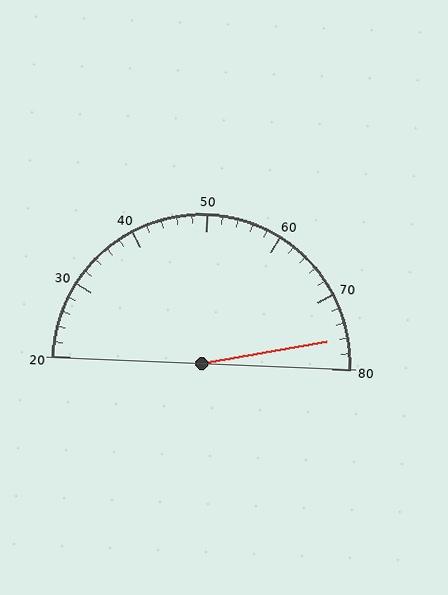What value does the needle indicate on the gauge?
The needle indicates approximately 76.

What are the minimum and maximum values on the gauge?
The gauge ranges from 20 to 80.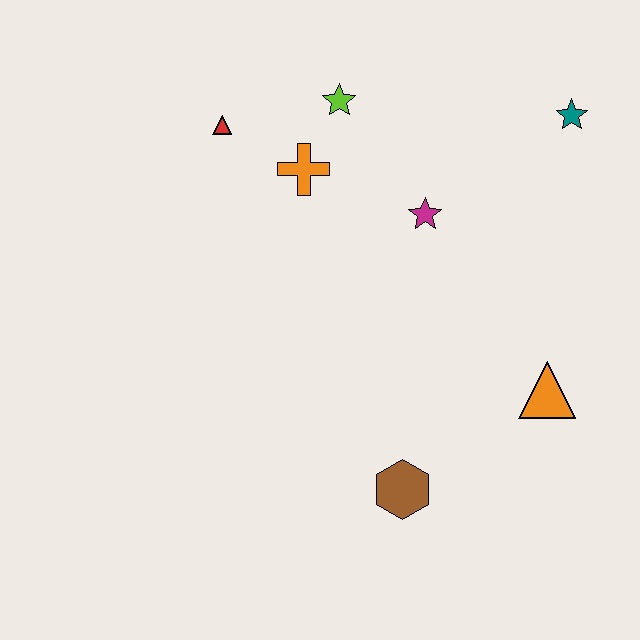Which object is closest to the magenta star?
The orange cross is closest to the magenta star.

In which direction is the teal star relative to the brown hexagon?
The teal star is above the brown hexagon.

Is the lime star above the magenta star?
Yes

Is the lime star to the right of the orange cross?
Yes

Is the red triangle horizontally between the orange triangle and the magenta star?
No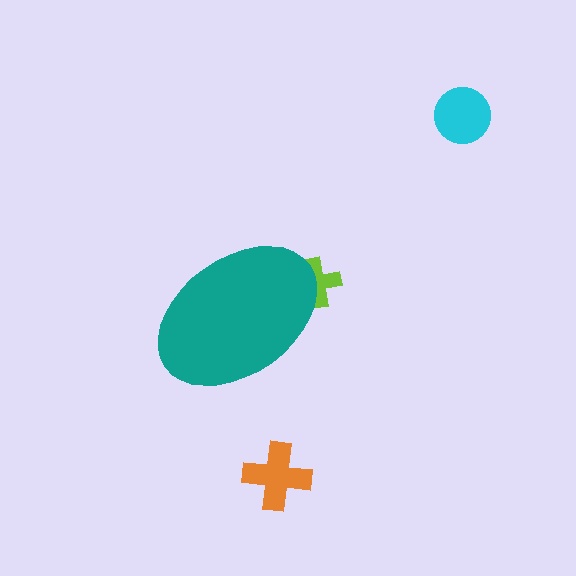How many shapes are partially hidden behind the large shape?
1 shape is partially hidden.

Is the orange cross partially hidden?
No, the orange cross is fully visible.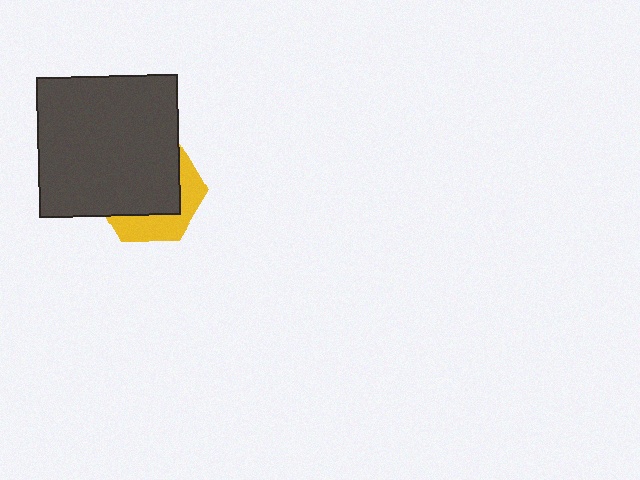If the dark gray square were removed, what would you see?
You would see the complete yellow hexagon.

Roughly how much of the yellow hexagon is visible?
A small part of it is visible (roughly 35%).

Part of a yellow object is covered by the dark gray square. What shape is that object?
It is a hexagon.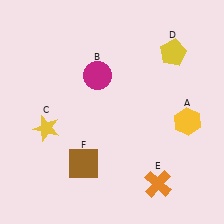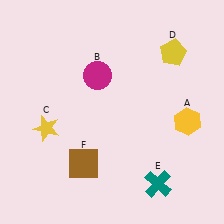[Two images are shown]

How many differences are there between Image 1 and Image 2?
There is 1 difference between the two images.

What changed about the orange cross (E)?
In Image 1, E is orange. In Image 2, it changed to teal.